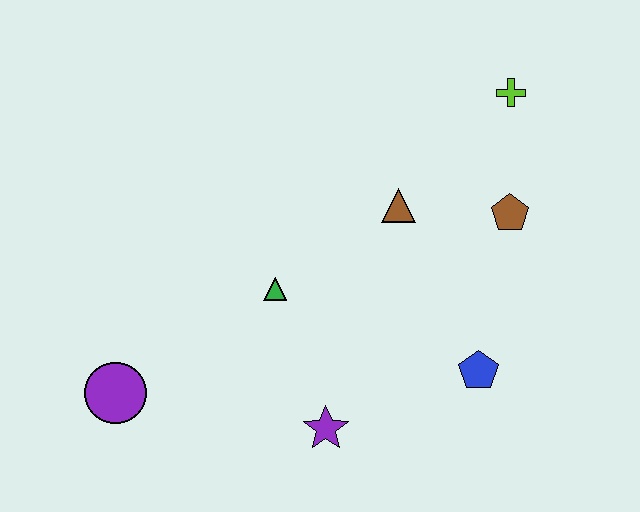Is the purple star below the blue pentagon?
Yes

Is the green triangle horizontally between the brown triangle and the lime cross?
No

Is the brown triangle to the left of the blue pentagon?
Yes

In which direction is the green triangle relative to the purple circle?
The green triangle is to the right of the purple circle.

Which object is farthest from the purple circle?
The lime cross is farthest from the purple circle.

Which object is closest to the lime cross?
The brown pentagon is closest to the lime cross.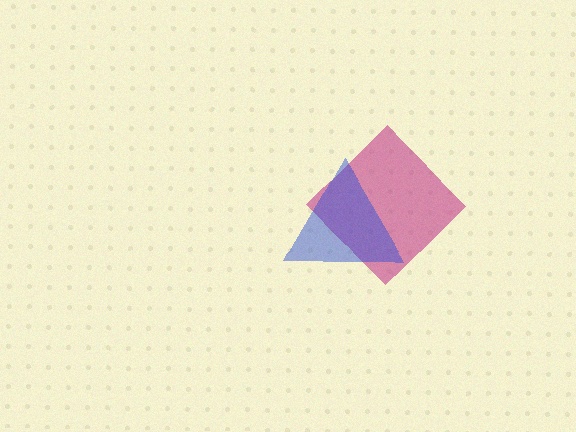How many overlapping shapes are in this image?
There are 2 overlapping shapes in the image.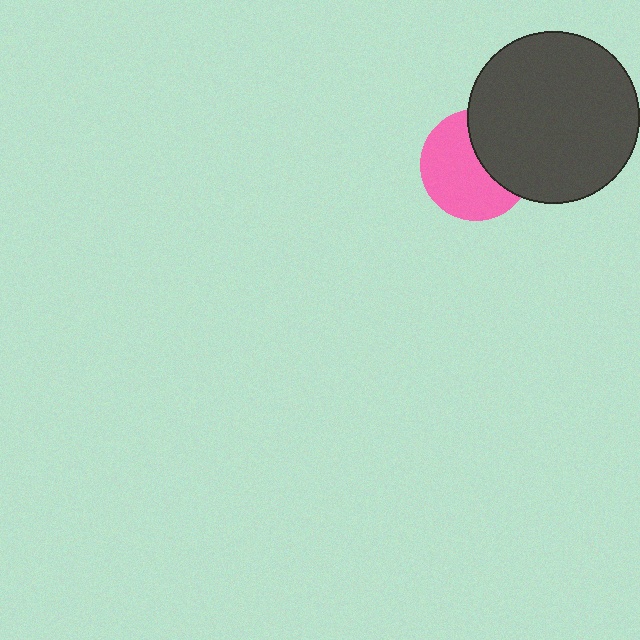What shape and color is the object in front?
The object in front is a dark gray circle.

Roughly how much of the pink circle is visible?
About half of it is visible (roughly 62%).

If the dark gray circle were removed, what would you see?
You would see the complete pink circle.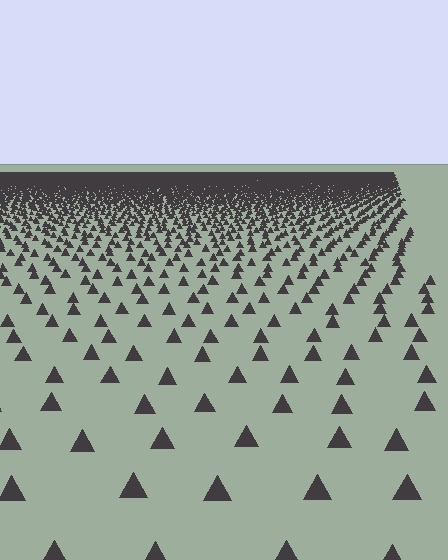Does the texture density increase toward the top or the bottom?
Density increases toward the top.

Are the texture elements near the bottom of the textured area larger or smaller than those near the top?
Larger. Near the bottom, elements are closer to the viewer and appear at a bigger on-screen size.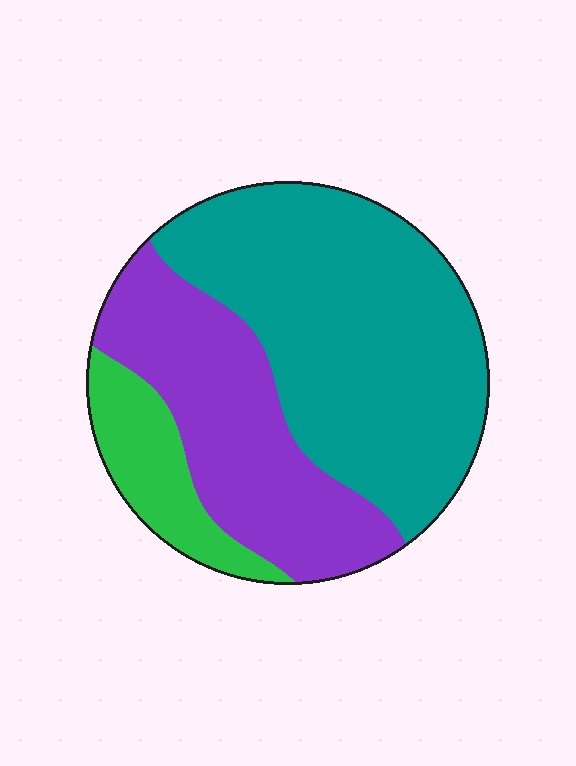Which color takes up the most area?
Teal, at roughly 55%.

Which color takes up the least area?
Green, at roughly 15%.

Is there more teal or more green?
Teal.